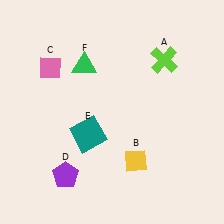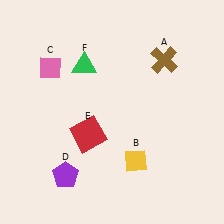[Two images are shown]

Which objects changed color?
A changed from lime to brown. E changed from teal to red.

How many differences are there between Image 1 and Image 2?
There are 2 differences between the two images.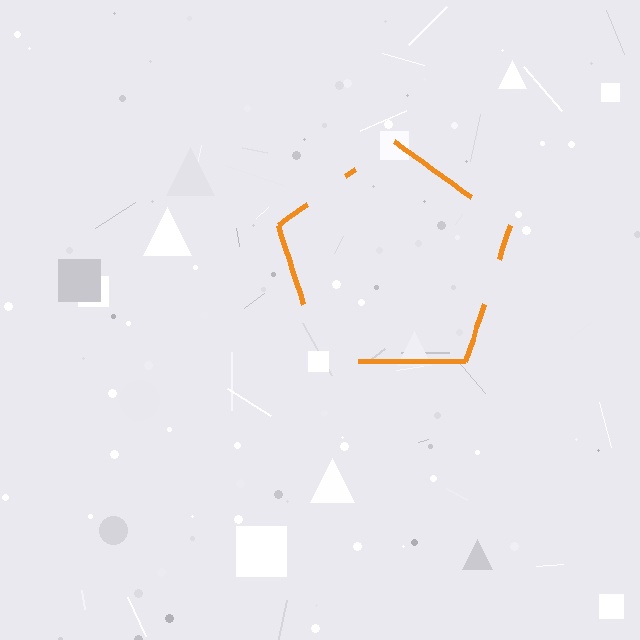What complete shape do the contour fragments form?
The contour fragments form a pentagon.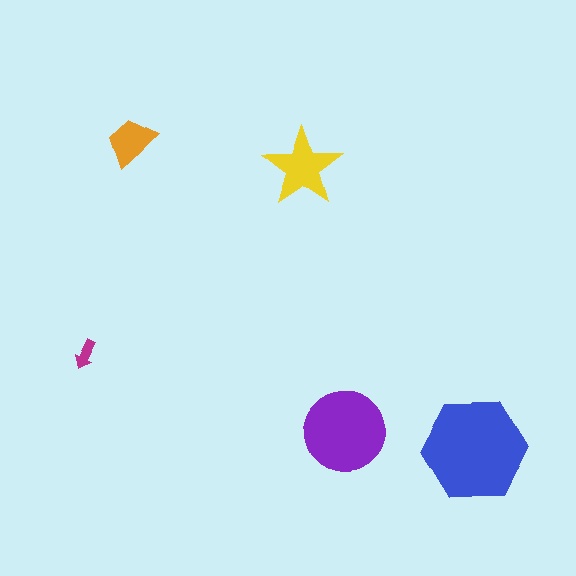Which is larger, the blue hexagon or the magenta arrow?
The blue hexagon.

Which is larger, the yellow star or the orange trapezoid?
The yellow star.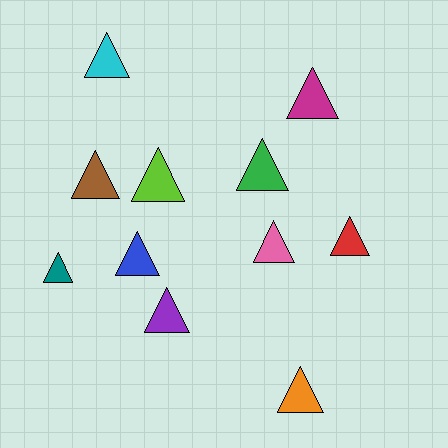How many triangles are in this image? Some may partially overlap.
There are 11 triangles.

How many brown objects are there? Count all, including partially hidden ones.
There is 1 brown object.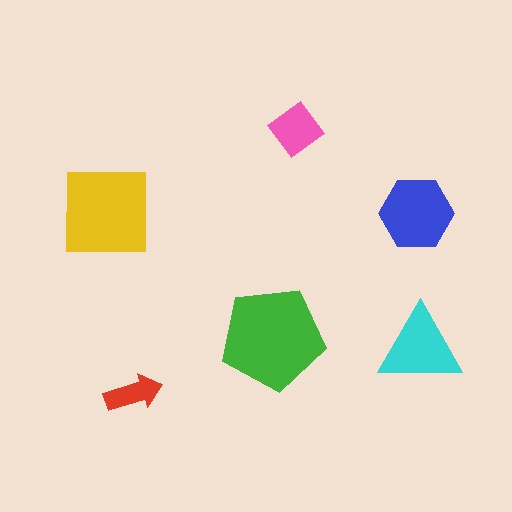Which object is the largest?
The green pentagon.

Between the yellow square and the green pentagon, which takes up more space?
The green pentagon.